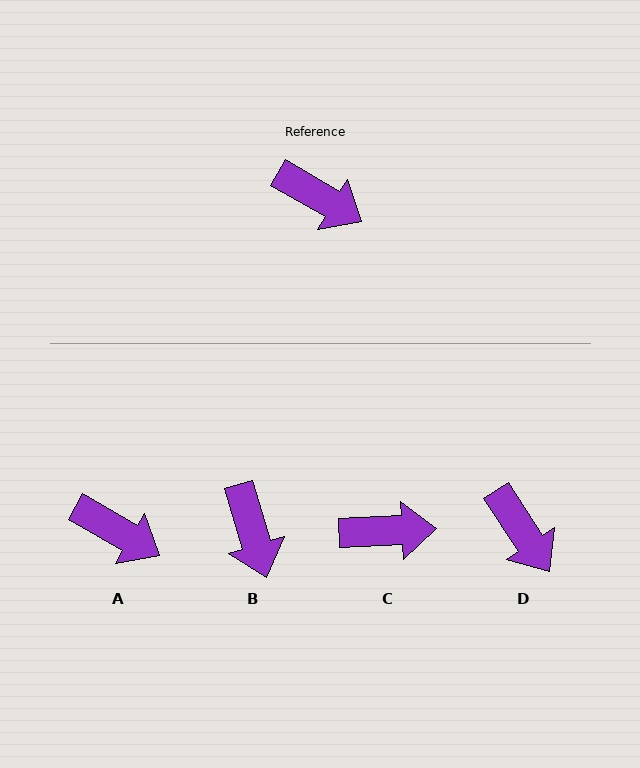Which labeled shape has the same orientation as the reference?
A.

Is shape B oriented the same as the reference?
No, it is off by about 42 degrees.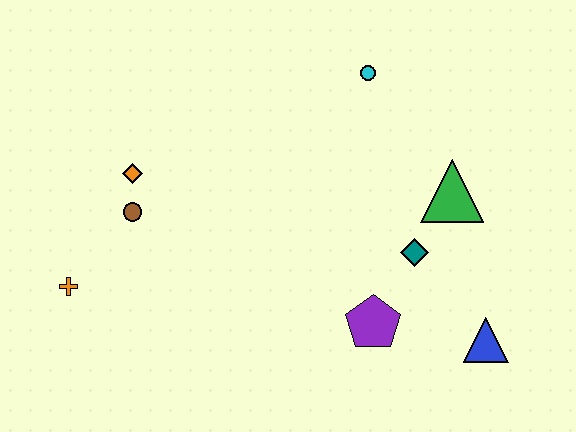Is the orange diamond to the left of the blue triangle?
Yes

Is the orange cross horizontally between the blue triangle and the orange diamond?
No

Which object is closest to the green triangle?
The teal diamond is closest to the green triangle.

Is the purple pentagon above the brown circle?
No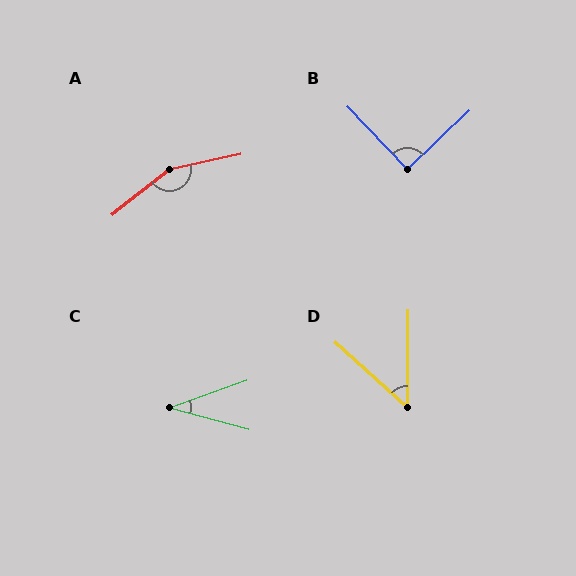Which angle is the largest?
A, at approximately 154 degrees.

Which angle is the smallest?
C, at approximately 34 degrees.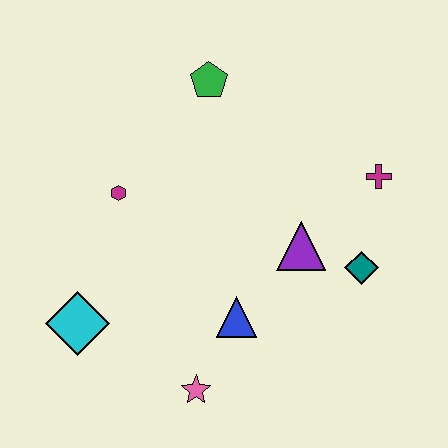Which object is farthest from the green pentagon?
The pink star is farthest from the green pentagon.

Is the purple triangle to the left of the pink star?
No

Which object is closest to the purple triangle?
The teal diamond is closest to the purple triangle.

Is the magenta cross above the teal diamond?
Yes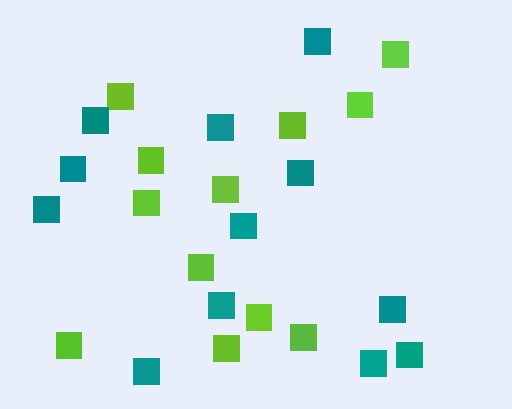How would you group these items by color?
There are 2 groups: one group of lime squares (12) and one group of teal squares (12).